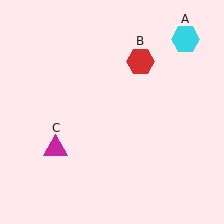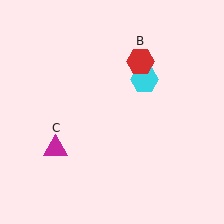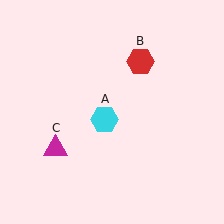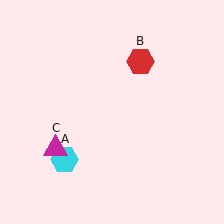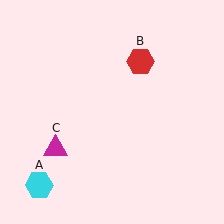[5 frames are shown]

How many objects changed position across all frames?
1 object changed position: cyan hexagon (object A).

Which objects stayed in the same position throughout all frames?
Red hexagon (object B) and magenta triangle (object C) remained stationary.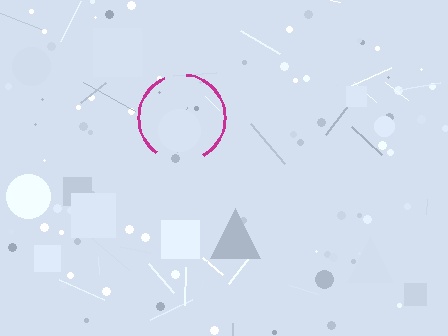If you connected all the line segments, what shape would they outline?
They would outline a circle.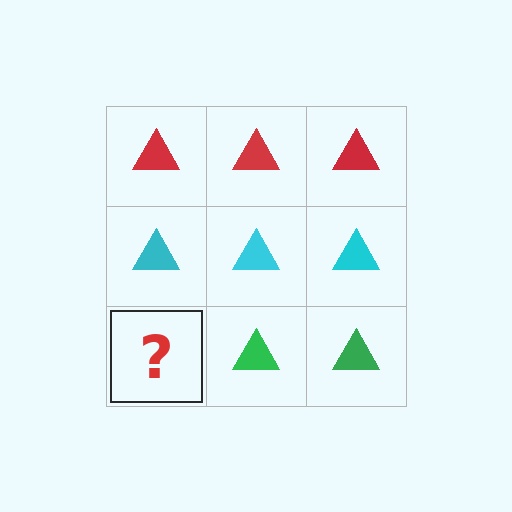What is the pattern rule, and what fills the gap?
The rule is that each row has a consistent color. The gap should be filled with a green triangle.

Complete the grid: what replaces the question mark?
The question mark should be replaced with a green triangle.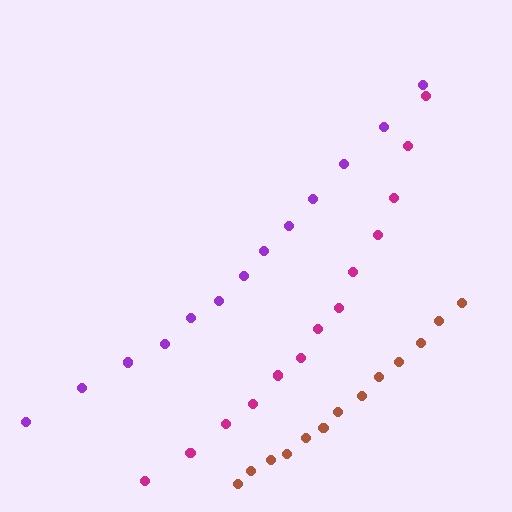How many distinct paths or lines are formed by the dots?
There are 3 distinct paths.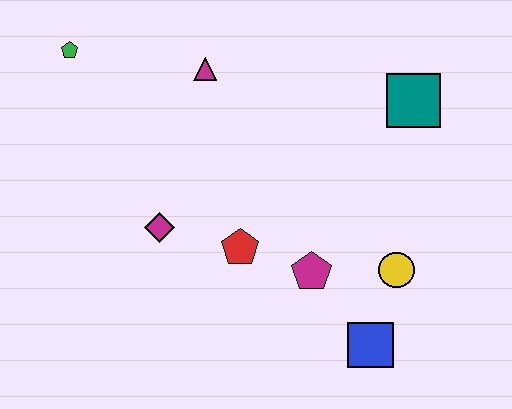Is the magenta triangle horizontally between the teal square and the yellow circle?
No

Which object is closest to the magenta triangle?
The green pentagon is closest to the magenta triangle.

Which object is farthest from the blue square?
The green pentagon is farthest from the blue square.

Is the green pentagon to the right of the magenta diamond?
No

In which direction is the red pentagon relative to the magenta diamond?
The red pentagon is to the right of the magenta diamond.